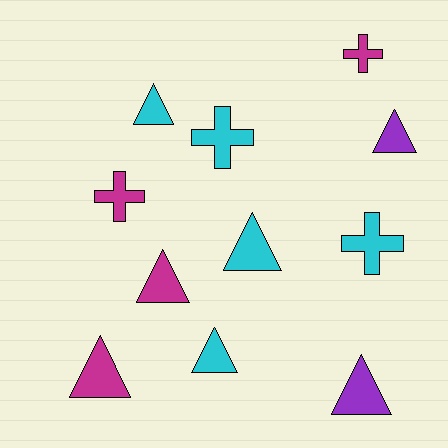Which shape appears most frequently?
Triangle, with 7 objects.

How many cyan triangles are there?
There are 3 cyan triangles.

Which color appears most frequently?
Cyan, with 5 objects.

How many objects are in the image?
There are 11 objects.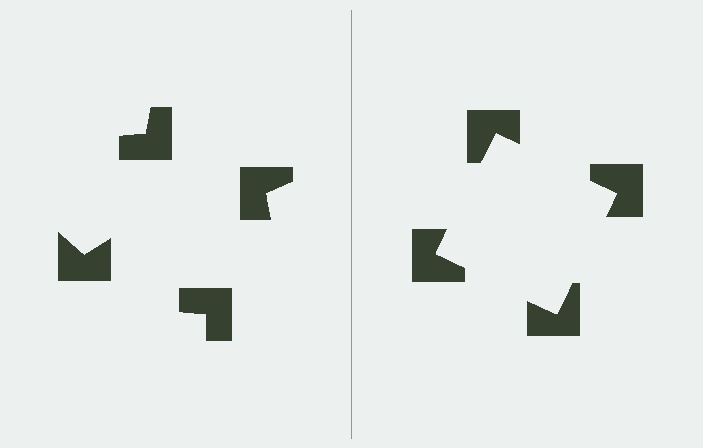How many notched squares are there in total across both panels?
8 — 4 on each side.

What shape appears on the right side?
An illusory square.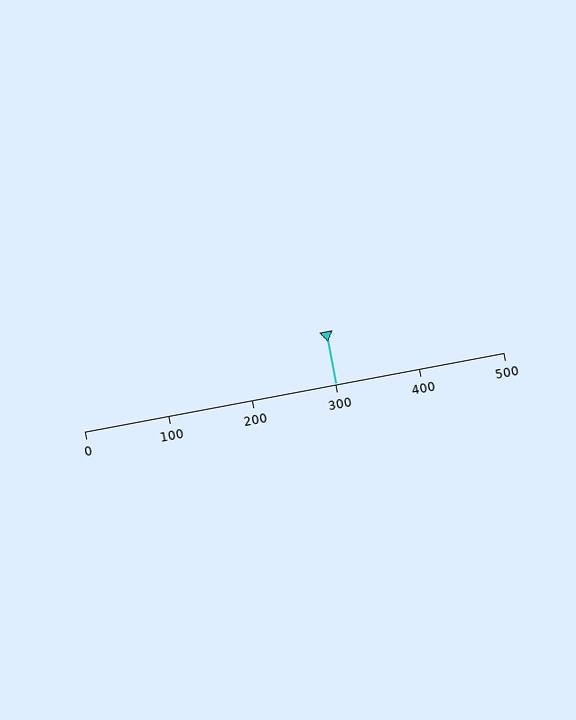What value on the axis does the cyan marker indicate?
The marker indicates approximately 300.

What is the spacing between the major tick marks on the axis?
The major ticks are spaced 100 apart.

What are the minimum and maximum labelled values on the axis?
The axis runs from 0 to 500.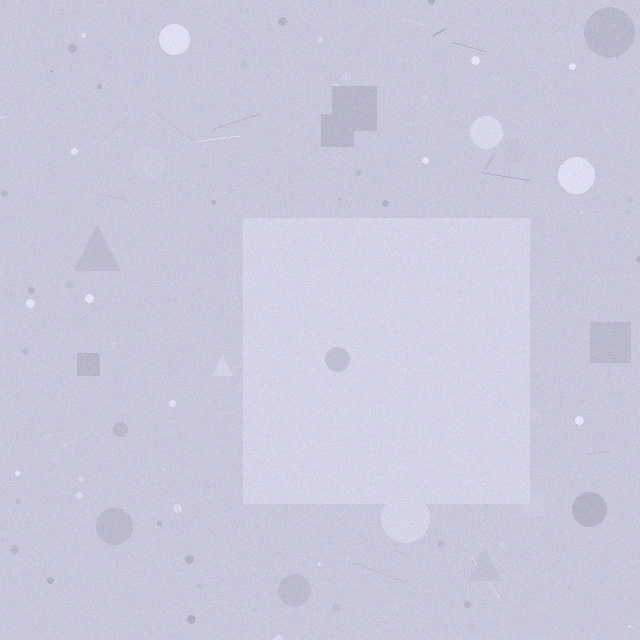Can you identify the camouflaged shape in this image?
The camouflaged shape is a square.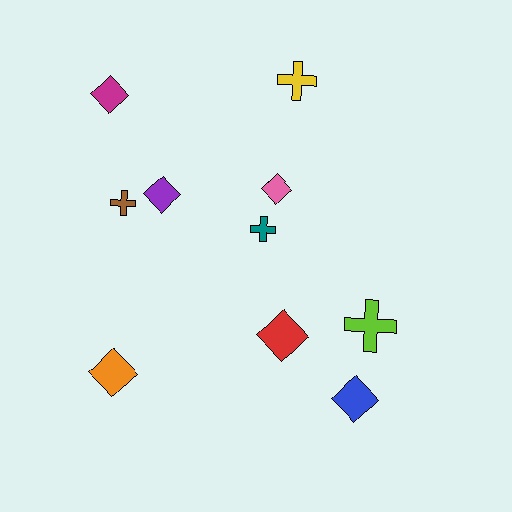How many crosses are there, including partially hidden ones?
There are 4 crosses.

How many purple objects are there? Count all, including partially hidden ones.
There is 1 purple object.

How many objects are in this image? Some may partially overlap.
There are 10 objects.